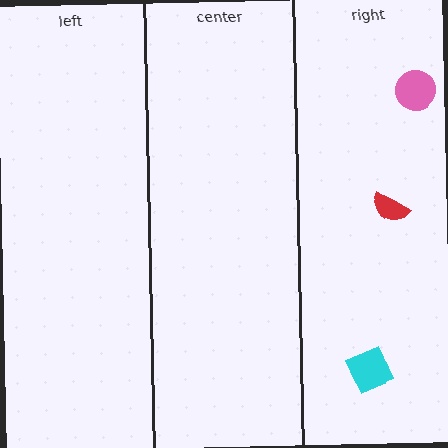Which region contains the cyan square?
The right region.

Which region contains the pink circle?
The right region.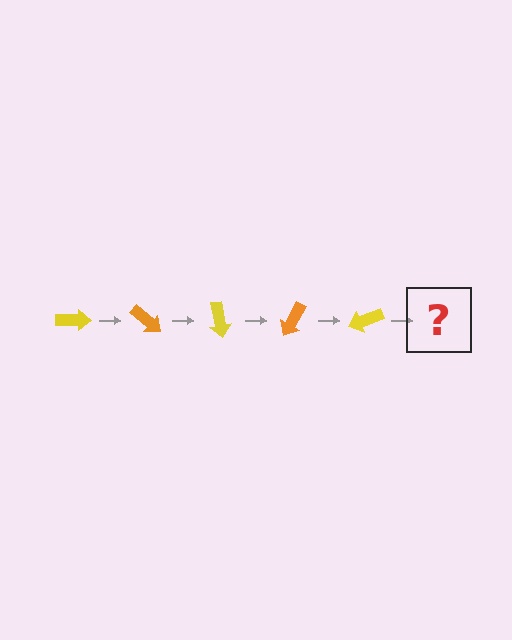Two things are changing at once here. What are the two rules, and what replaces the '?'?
The two rules are that it rotates 40 degrees each step and the color cycles through yellow and orange. The '?' should be an orange arrow, rotated 200 degrees from the start.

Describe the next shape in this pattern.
It should be an orange arrow, rotated 200 degrees from the start.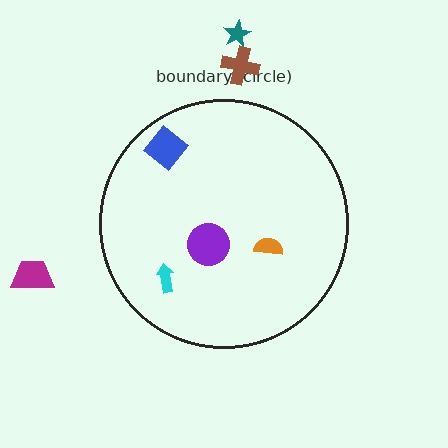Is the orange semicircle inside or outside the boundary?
Inside.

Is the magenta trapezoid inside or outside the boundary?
Outside.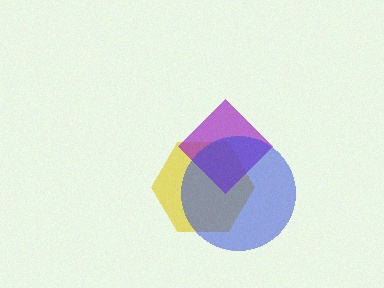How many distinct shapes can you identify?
There are 3 distinct shapes: a yellow hexagon, a purple diamond, a blue circle.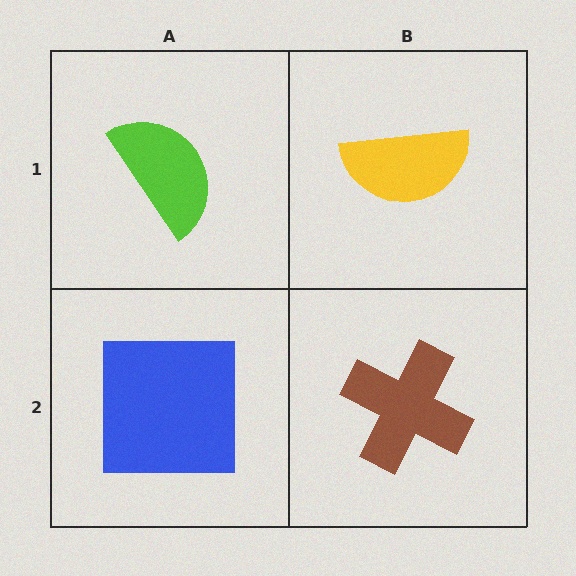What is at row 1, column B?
A yellow semicircle.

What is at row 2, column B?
A brown cross.